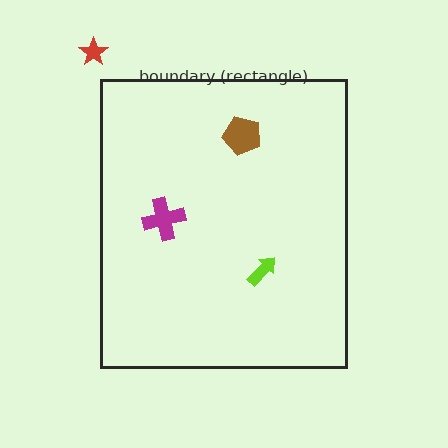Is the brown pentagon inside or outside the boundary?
Inside.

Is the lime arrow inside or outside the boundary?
Inside.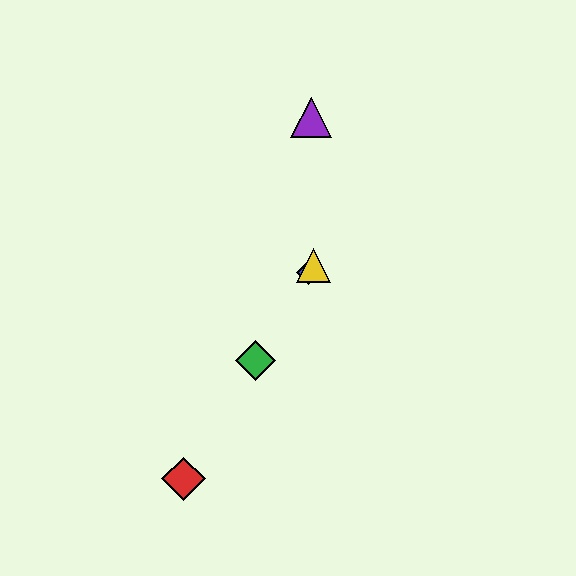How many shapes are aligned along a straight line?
4 shapes (the red diamond, the blue diamond, the green diamond, the yellow triangle) are aligned along a straight line.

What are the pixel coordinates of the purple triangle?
The purple triangle is at (311, 118).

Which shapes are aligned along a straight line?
The red diamond, the blue diamond, the green diamond, the yellow triangle are aligned along a straight line.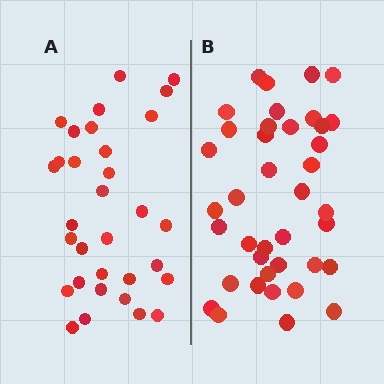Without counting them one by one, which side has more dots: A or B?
Region B (the right region) has more dots.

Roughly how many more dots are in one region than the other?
Region B has roughly 8 or so more dots than region A.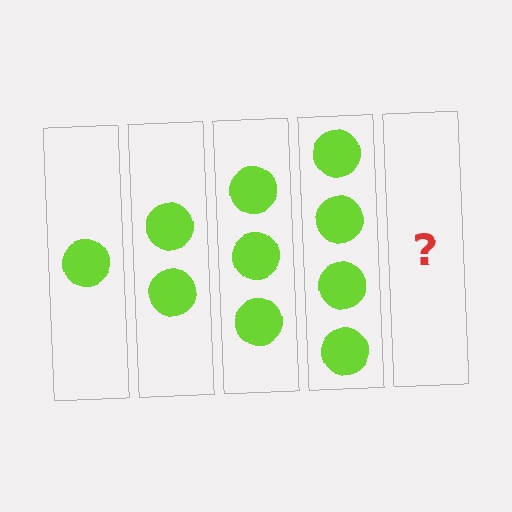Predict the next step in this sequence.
The next step is 5 circles.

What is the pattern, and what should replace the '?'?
The pattern is that each step adds one more circle. The '?' should be 5 circles.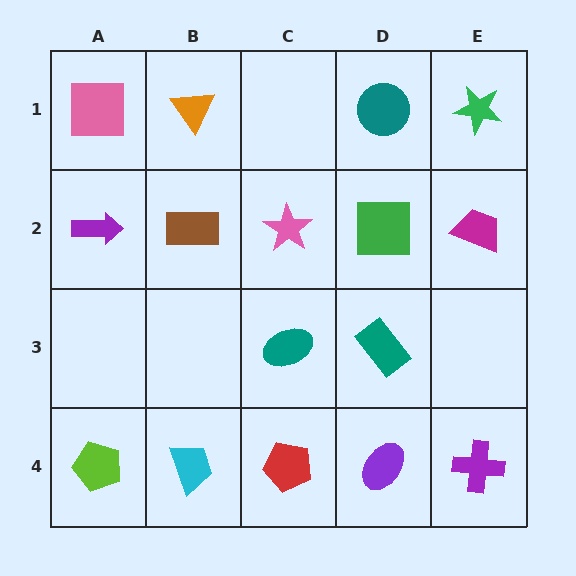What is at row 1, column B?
An orange triangle.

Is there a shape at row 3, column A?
No, that cell is empty.